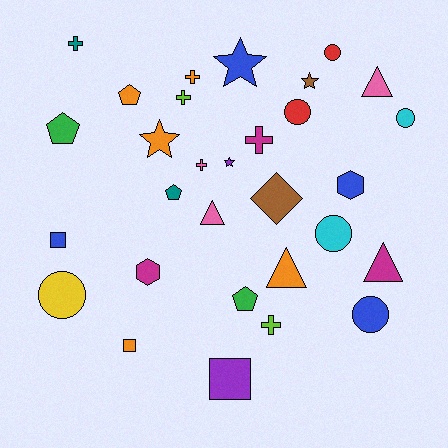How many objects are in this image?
There are 30 objects.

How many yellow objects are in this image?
There is 1 yellow object.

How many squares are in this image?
There are 3 squares.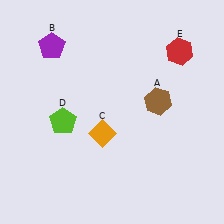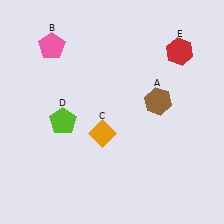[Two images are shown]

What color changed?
The pentagon (B) changed from purple in Image 1 to pink in Image 2.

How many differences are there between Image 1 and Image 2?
There is 1 difference between the two images.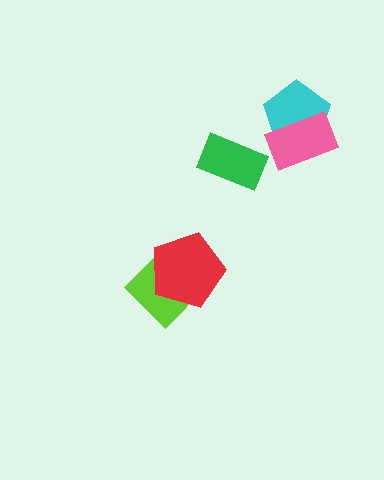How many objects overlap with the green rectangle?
0 objects overlap with the green rectangle.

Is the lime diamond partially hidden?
Yes, it is partially covered by another shape.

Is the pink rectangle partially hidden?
No, no other shape covers it.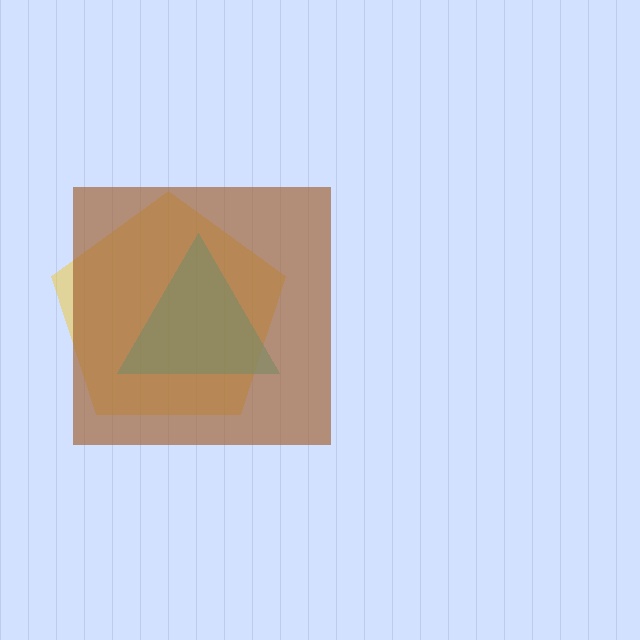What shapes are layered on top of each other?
The layered shapes are: a yellow pentagon, a cyan triangle, a brown square.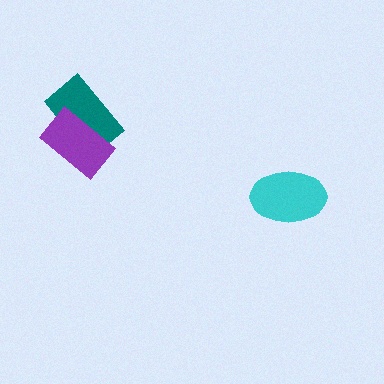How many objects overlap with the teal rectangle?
1 object overlaps with the teal rectangle.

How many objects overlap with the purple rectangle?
1 object overlaps with the purple rectangle.